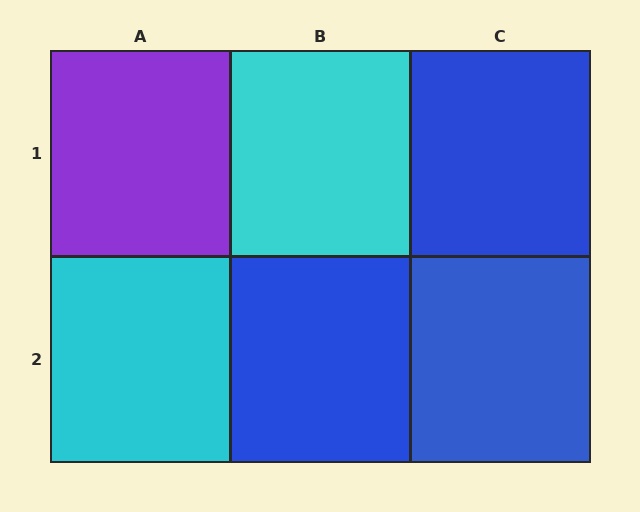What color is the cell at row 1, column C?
Blue.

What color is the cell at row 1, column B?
Cyan.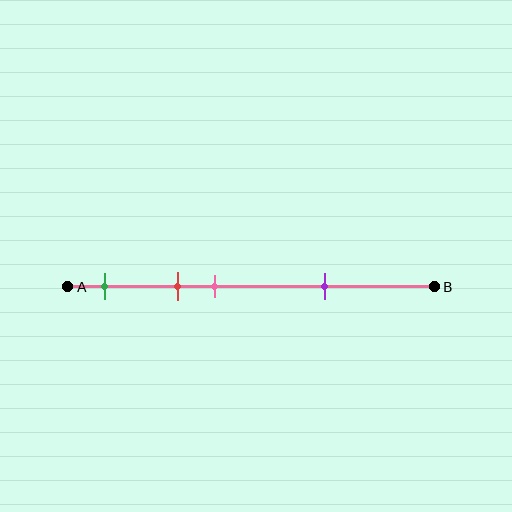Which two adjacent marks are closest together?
The red and pink marks are the closest adjacent pair.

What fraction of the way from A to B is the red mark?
The red mark is approximately 30% (0.3) of the way from A to B.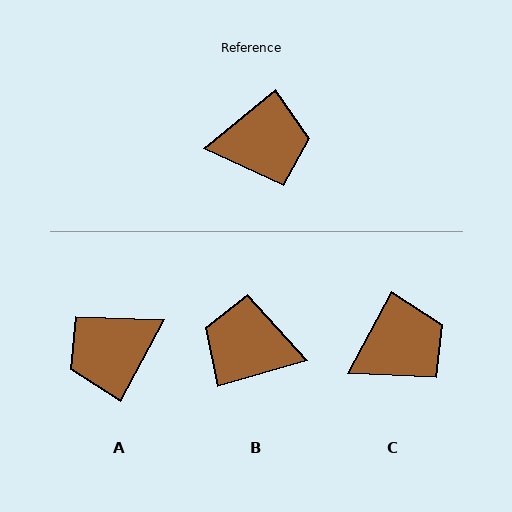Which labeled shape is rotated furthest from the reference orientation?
B, about 157 degrees away.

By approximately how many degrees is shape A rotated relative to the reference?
Approximately 157 degrees clockwise.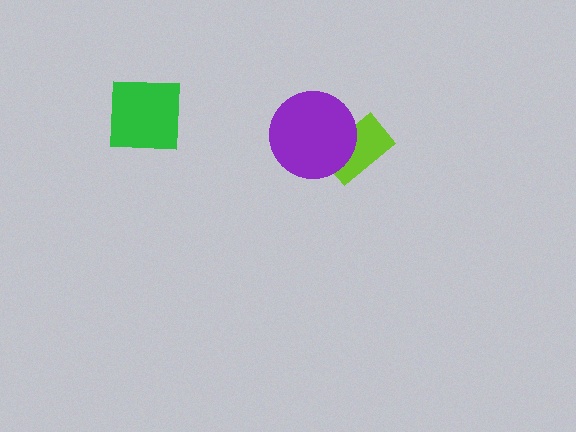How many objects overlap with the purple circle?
1 object overlaps with the purple circle.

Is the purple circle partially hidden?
No, no other shape covers it.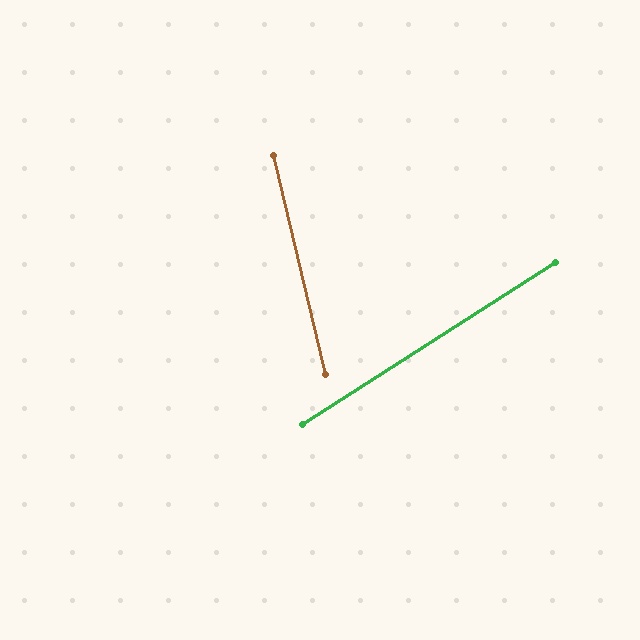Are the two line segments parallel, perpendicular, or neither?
Neither parallel nor perpendicular — they differ by about 71°.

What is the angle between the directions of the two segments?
Approximately 71 degrees.